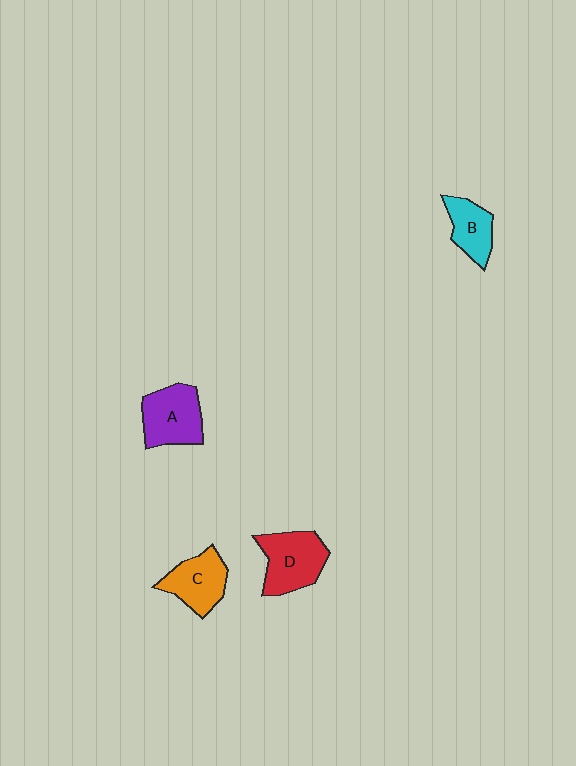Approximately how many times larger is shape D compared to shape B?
Approximately 1.5 times.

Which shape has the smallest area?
Shape B (cyan).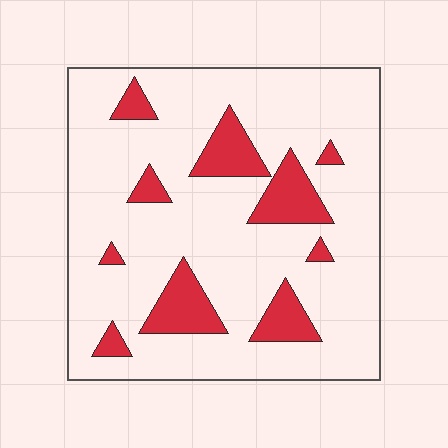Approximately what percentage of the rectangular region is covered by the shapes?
Approximately 15%.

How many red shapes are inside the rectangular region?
10.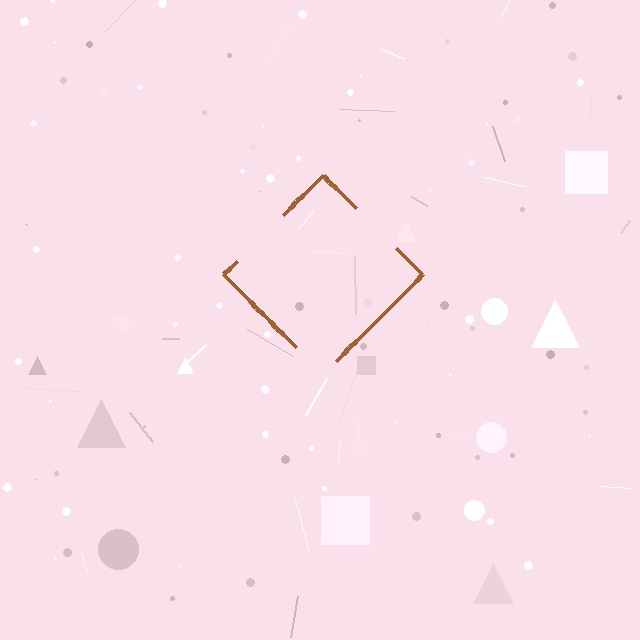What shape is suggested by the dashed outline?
The dashed outline suggests a diamond.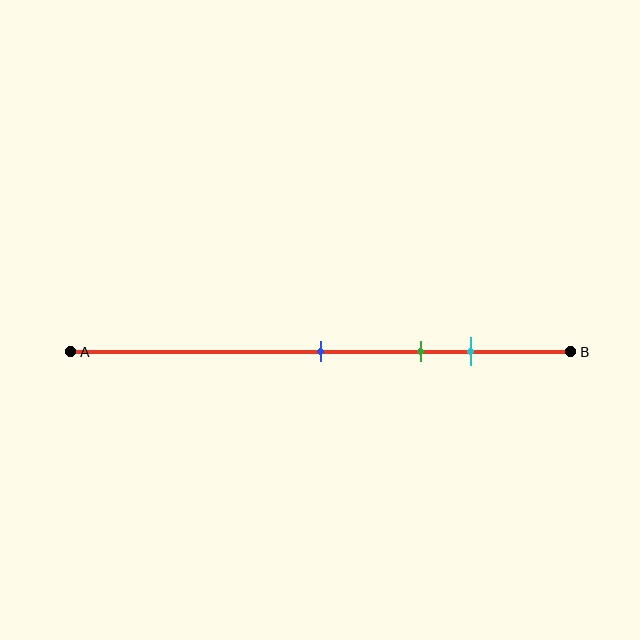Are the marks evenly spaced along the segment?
Yes, the marks are approximately evenly spaced.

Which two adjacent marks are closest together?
The green and cyan marks are the closest adjacent pair.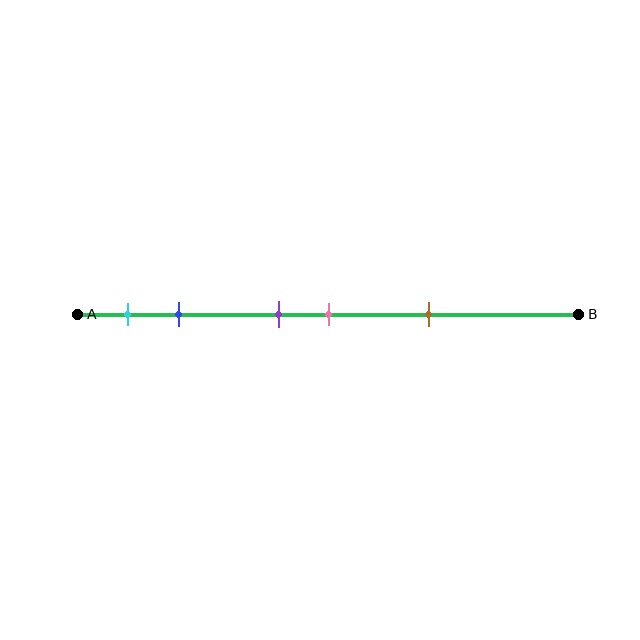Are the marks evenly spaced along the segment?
No, the marks are not evenly spaced.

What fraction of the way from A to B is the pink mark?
The pink mark is approximately 50% (0.5) of the way from A to B.